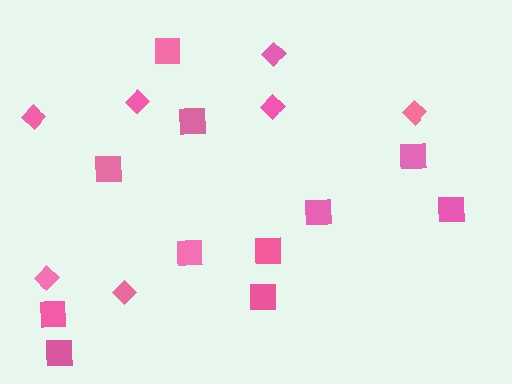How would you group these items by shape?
There are 2 groups: one group of diamonds (7) and one group of squares (11).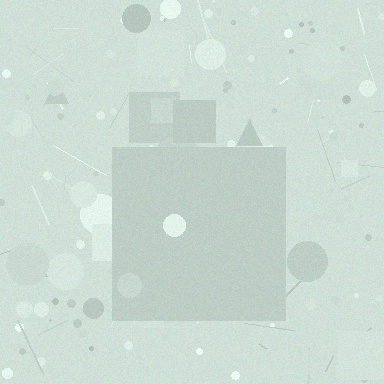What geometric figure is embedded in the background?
A square is embedded in the background.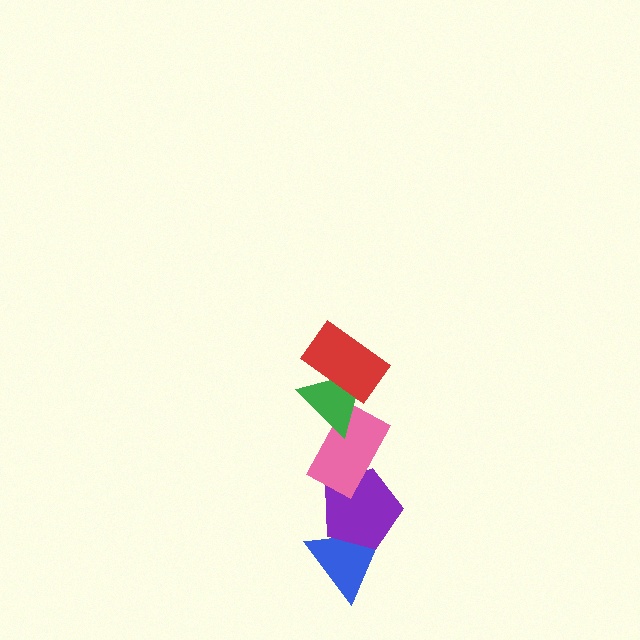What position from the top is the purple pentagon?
The purple pentagon is 4th from the top.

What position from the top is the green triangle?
The green triangle is 2nd from the top.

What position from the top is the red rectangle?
The red rectangle is 1st from the top.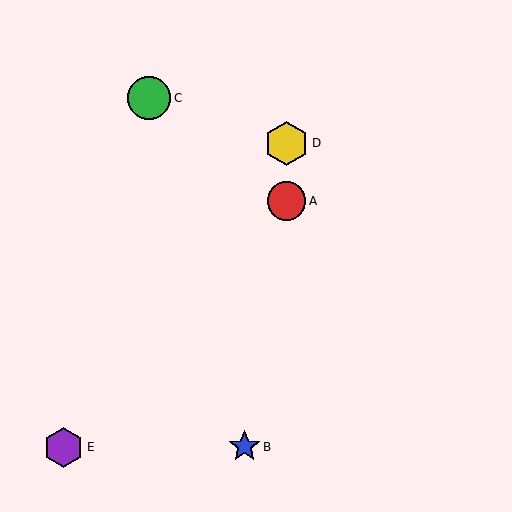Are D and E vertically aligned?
No, D is at x≈287 and E is at x≈64.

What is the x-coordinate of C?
Object C is at x≈149.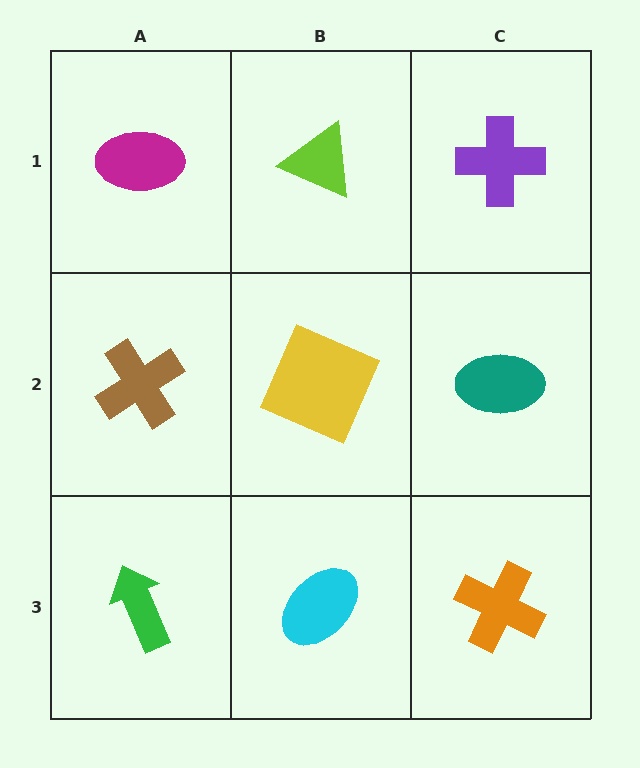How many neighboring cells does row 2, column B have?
4.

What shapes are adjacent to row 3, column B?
A yellow square (row 2, column B), a green arrow (row 3, column A), an orange cross (row 3, column C).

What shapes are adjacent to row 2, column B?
A lime triangle (row 1, column B), a cyan ellipse (row 3, column B), a brown cross (row 2, column A), a teal ellipse (row 2, column C).